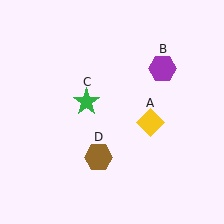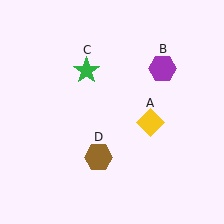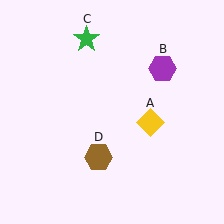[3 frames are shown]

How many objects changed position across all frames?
1 object changed position: green star (object C).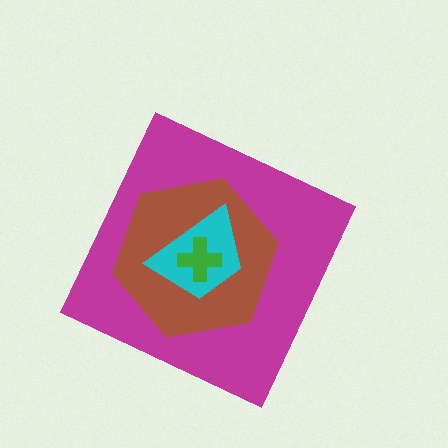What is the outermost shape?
The magenta diamond.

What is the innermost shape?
The green cross.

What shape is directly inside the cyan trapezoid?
The green cross.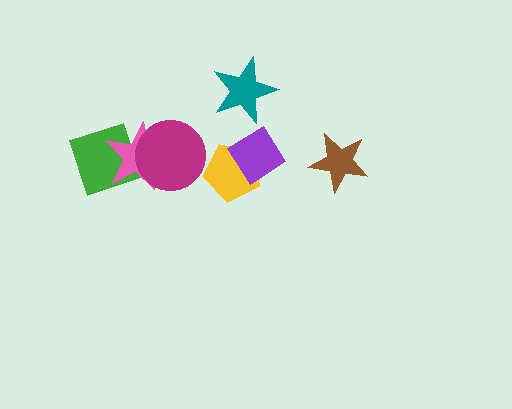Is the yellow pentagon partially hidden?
Yes, it is partially covered by another shape.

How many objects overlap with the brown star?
0 objects overlap with the brown star.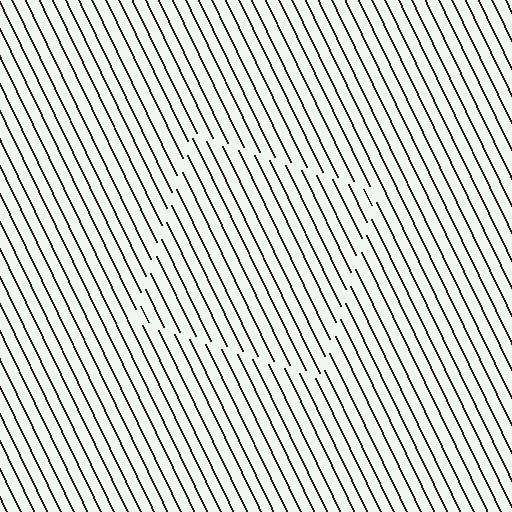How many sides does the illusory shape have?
4 sides — the line-ends trace a square.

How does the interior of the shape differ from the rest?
The interior of the shape contains the same grating, shifted by half a period — the contour is defined by the phase discontinuity where line-ends from the inner and outer gratings abut.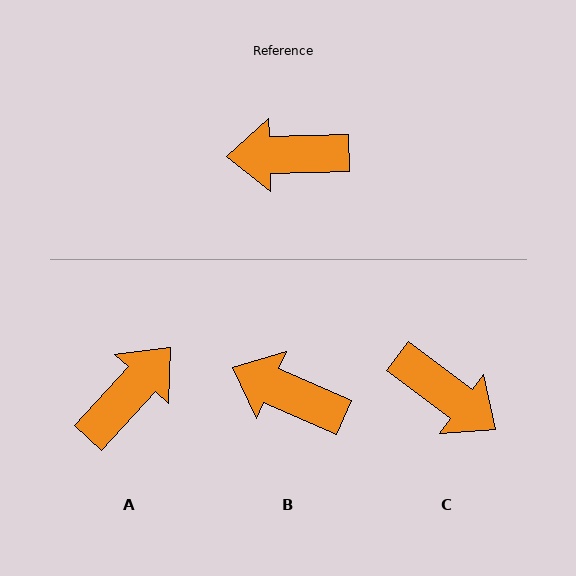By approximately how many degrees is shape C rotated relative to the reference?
Approximately 141 degrees counter-clockwise.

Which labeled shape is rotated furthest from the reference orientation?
C, about 141 degrees away.